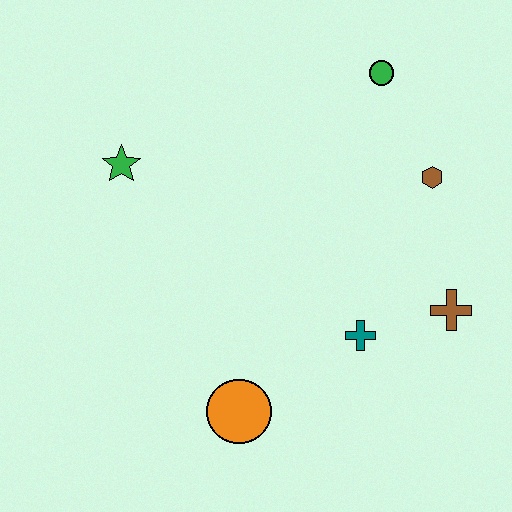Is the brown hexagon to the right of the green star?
Yes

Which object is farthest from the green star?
The brown cross is farthest from the green star.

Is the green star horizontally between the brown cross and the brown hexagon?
No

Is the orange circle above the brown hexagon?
No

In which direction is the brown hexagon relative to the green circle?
The brown hexagon is below the green circle.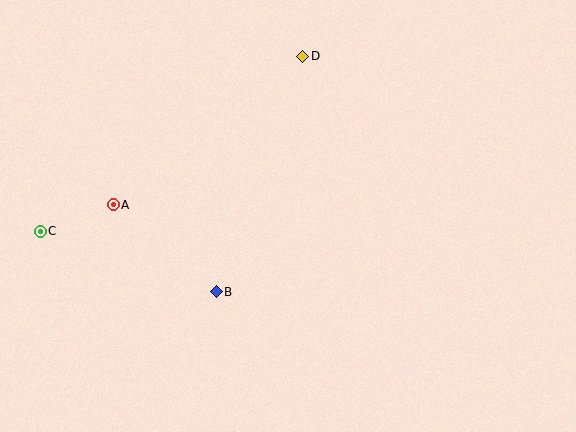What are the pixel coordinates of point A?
Point A is at (113, 205).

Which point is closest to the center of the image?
Point B at (216, 292) is closest to the center.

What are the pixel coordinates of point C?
Point C is at (40, 231).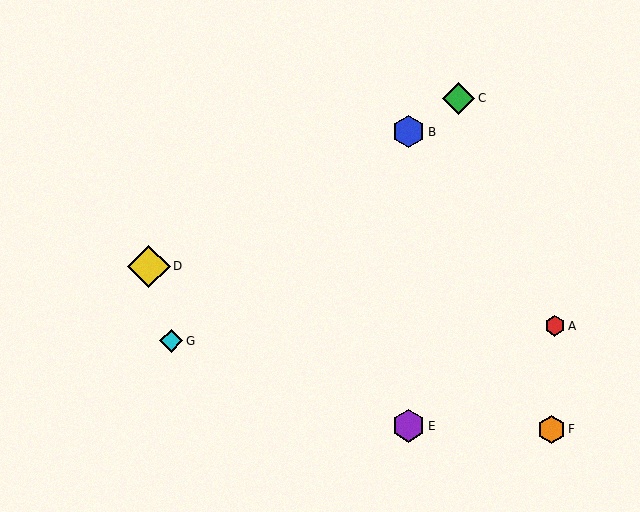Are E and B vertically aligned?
Yes, both are at x≈408.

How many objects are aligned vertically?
2 objects (B, E) are aligned vertically.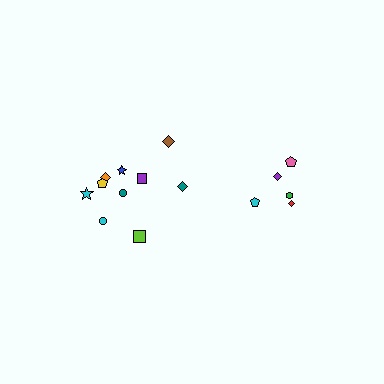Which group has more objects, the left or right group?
The left group.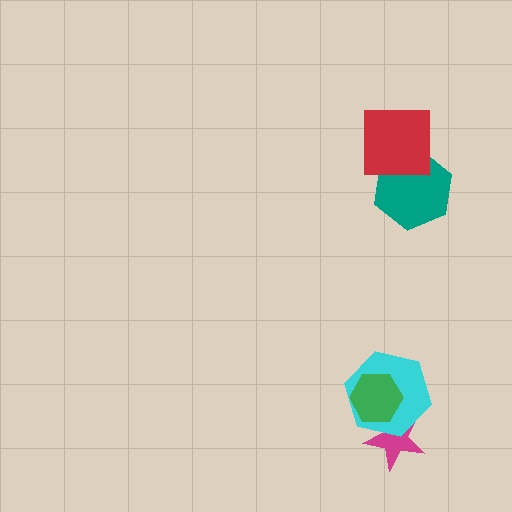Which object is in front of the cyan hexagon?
The green hexagon is in front of the cyan hexagon.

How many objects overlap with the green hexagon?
2 objects overlap with the green hexagon.